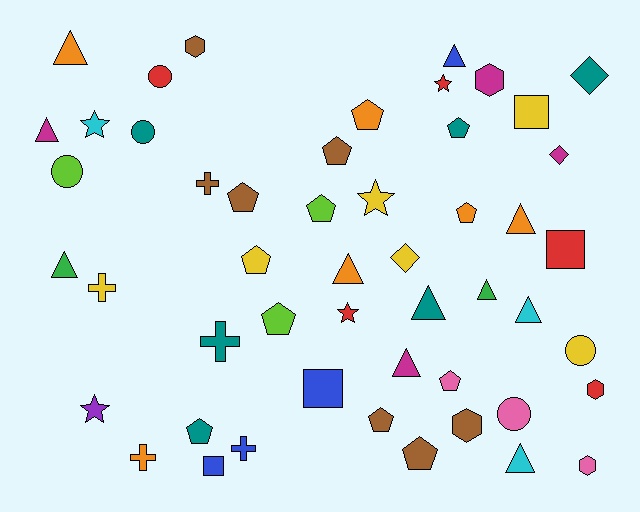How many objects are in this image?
There are 50 objects.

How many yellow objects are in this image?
There are 6 yellow objects.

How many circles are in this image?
There are 5 circles.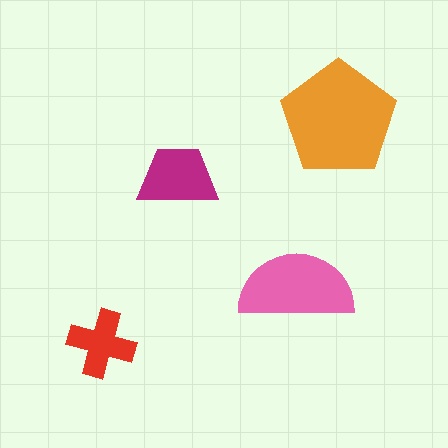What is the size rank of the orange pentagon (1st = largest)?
1st.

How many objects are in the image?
There are 4 objects in the image.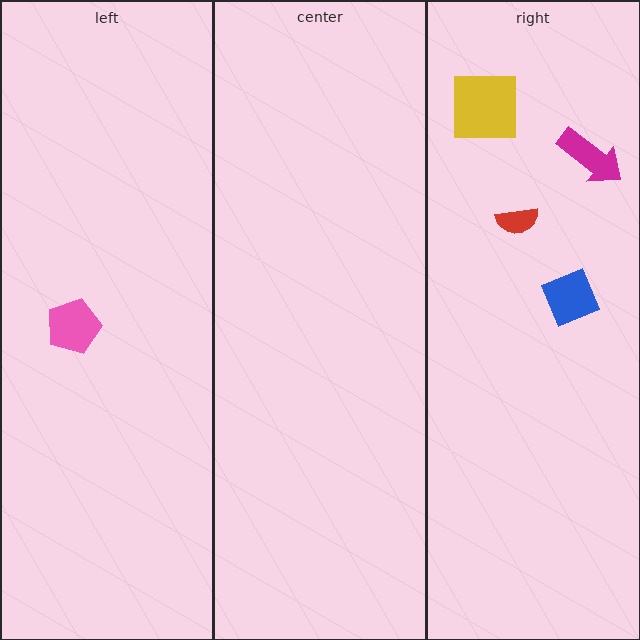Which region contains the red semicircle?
The right region.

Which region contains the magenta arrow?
The right region.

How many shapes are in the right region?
4.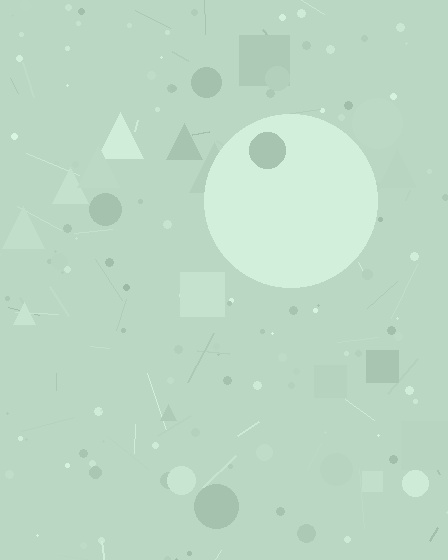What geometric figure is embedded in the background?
A circle is embedded in the background.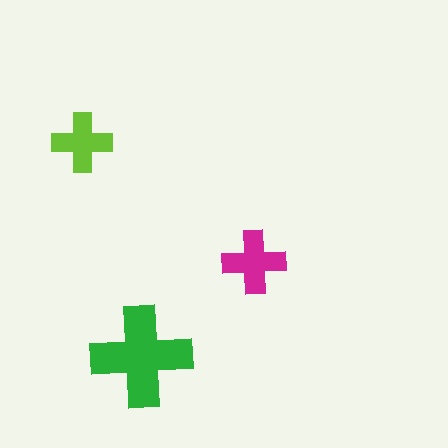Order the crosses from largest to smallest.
the green one, the magenta one, the lime one.